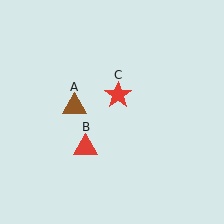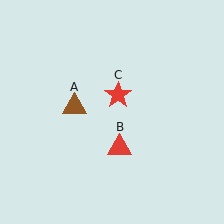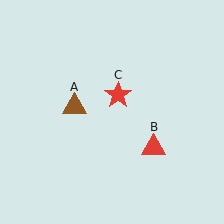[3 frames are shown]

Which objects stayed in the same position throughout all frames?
Brown triangle (object A) and red star (object C) remained stationary.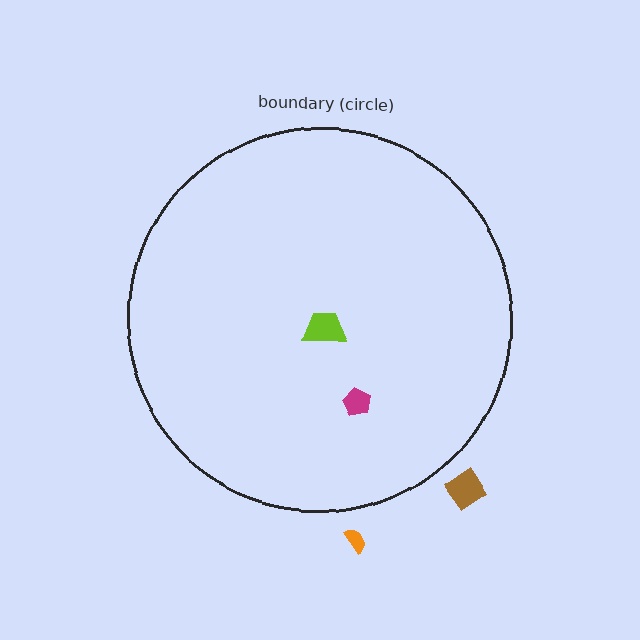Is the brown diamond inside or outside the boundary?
Outside.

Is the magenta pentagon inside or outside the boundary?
Inside.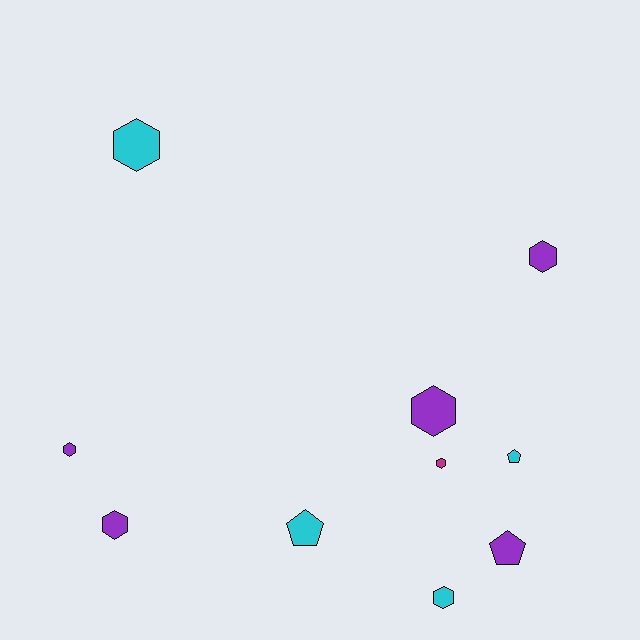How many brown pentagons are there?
There are no brown pentagons.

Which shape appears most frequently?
Hexagon, with 7 objects.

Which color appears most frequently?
Purple, with 5 objects.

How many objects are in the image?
There are 10 objects.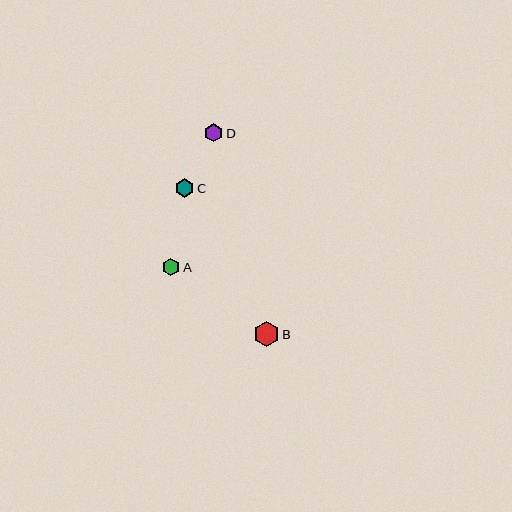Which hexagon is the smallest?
Hexagon A is the smallest with a size of approximately 18 pixels.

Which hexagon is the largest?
Hexagon B is the largest with a size of approximately 26 pixels.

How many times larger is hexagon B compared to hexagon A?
Hexagon B is approximately 1.4 times the size of hexagon A.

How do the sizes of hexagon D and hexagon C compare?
Hexagon D and hexagon C are approximately the same size.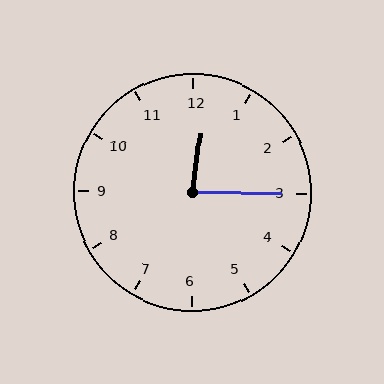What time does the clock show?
12:15.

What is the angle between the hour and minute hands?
Approximately 82 degrees.